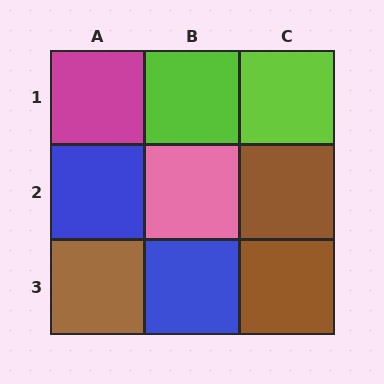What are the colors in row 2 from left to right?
Blue, pink, brown.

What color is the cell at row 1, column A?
Magenta.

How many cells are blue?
2 cells are blue.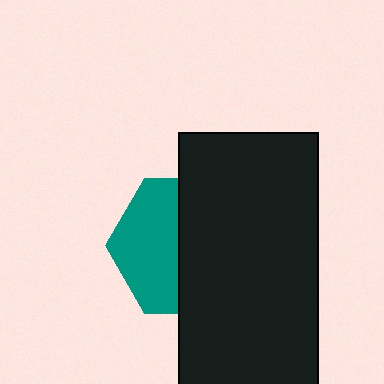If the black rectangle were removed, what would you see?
You would see the complete teal hexagon.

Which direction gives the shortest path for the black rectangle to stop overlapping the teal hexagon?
Moving right gives the shortest separation.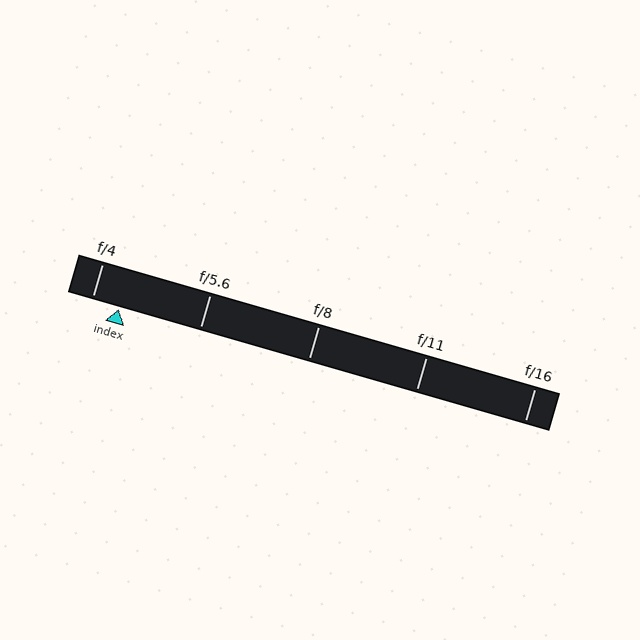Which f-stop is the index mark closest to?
The index mark is closest to f/4.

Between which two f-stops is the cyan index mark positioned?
The index mark is between f/4 and f/5.6.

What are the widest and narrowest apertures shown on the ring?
The widest aperture shown is f/4 and the narrowest is f/16.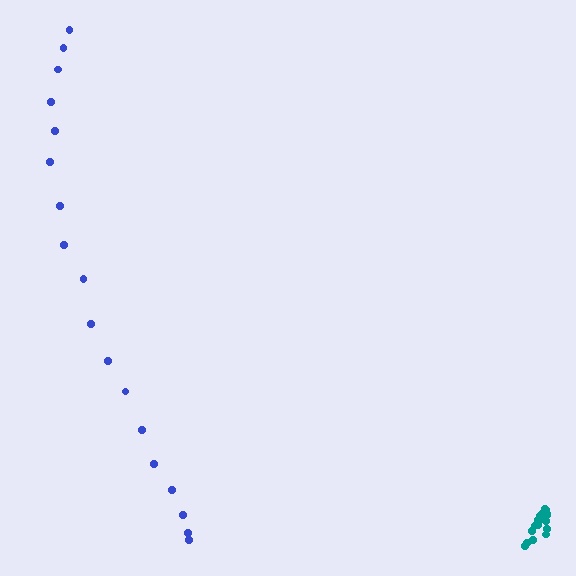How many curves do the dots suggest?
There are 2 distinct paths.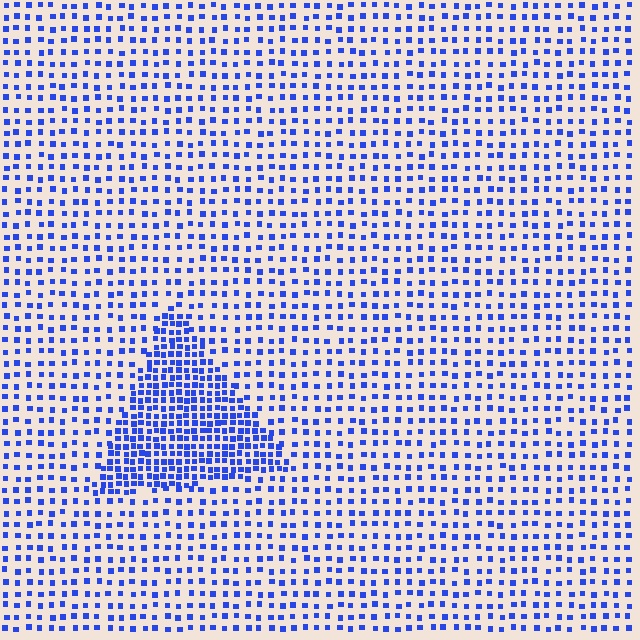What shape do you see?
I see a triangle.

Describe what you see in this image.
The image contains small blue elements arranged at two different densities. A triangle-shaped region is visible where the elements are more densely packed than the surrounding area.